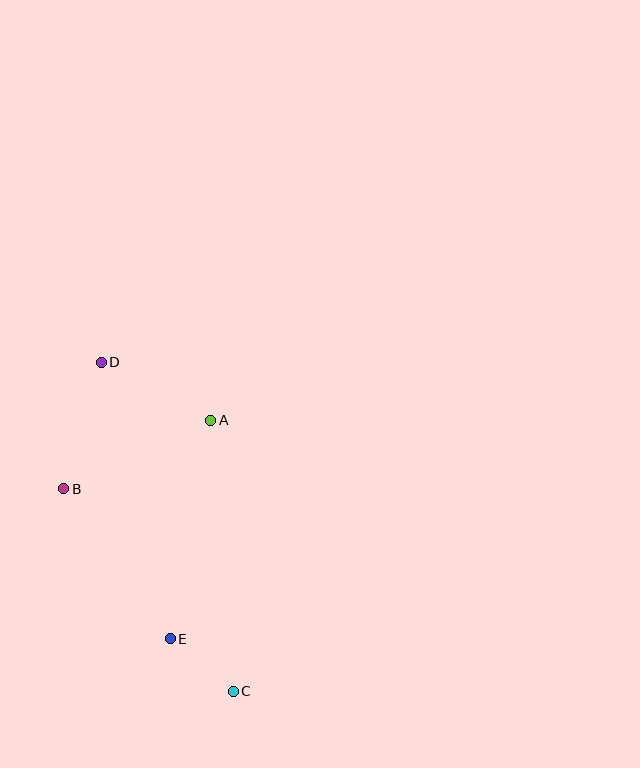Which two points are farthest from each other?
Points C and D are farthest from each other.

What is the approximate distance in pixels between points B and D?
The distance between B and D is approximately 132 pixels.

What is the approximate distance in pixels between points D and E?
The distance between D and E is approximately 285 pixels.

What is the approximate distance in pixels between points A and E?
The distance between A and E is approximately 222 pixels.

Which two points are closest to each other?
Points C and E are closest to each other.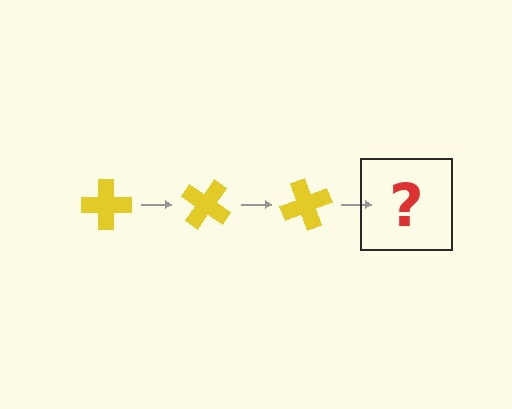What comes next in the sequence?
The next element should be a yellow cross rotated 105 degrees.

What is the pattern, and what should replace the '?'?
The pattern is that the cross rotates 35 degrees each step. The '?' should be a yellow cross rotated 105 degrees.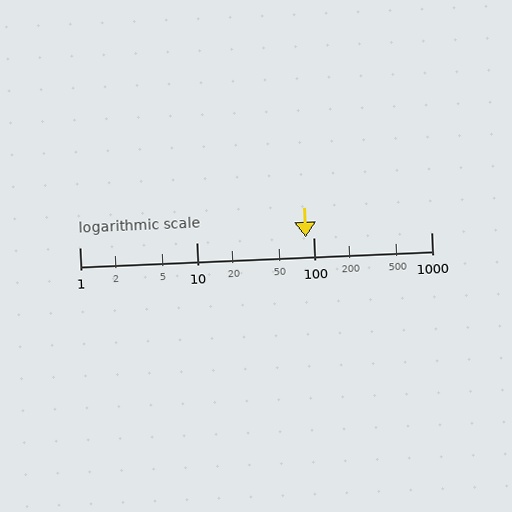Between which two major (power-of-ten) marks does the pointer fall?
The pointer is between 10 and 100.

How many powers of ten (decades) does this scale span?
The scale spans 3 decades, from 1 to 1000.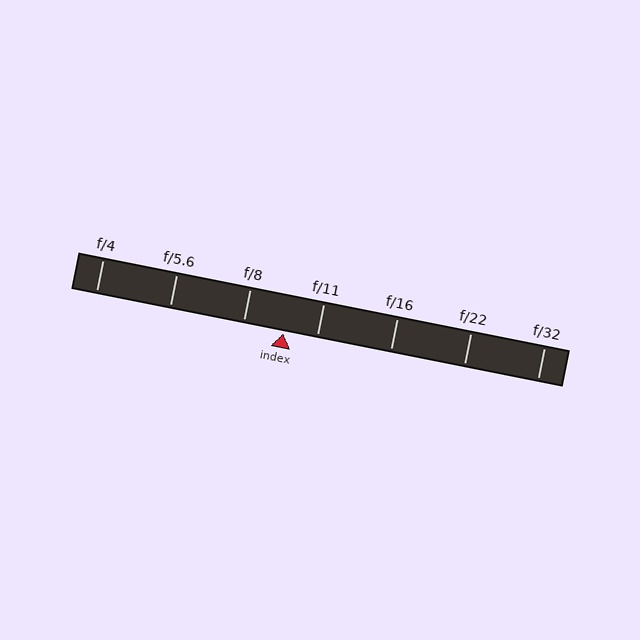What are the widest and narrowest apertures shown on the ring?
The widest aperture shown is f/4 and the narrowest is f/32.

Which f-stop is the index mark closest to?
The index mark is closest to f/11.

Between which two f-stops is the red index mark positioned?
The index mark is between f/8 and f/11.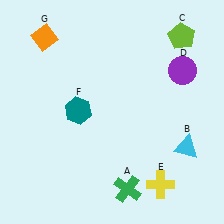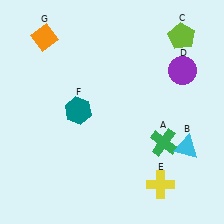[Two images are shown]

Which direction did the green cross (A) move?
The green cross (A) moved up.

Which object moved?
The green cross (A) moved up.